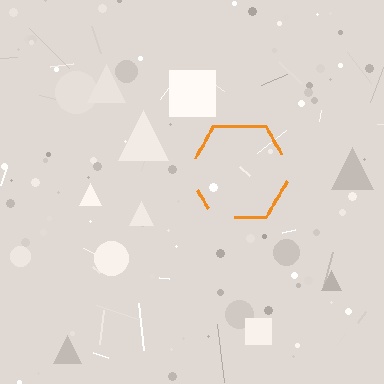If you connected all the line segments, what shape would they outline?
They would outline a hexagon.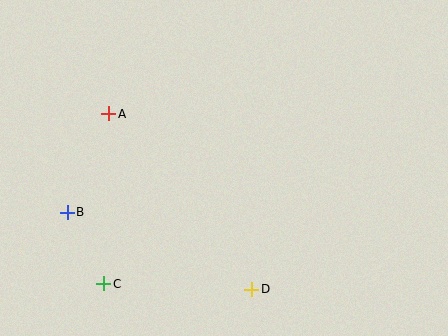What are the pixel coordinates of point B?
Point B is at (67, 212).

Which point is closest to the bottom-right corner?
Point D is closest to the bottom-right corner.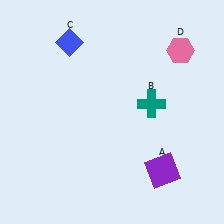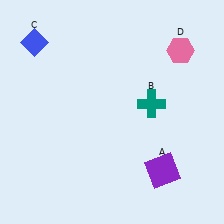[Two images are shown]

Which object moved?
The blue diamond (C) moved left.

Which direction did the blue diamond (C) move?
The blue diamond (C) moved left.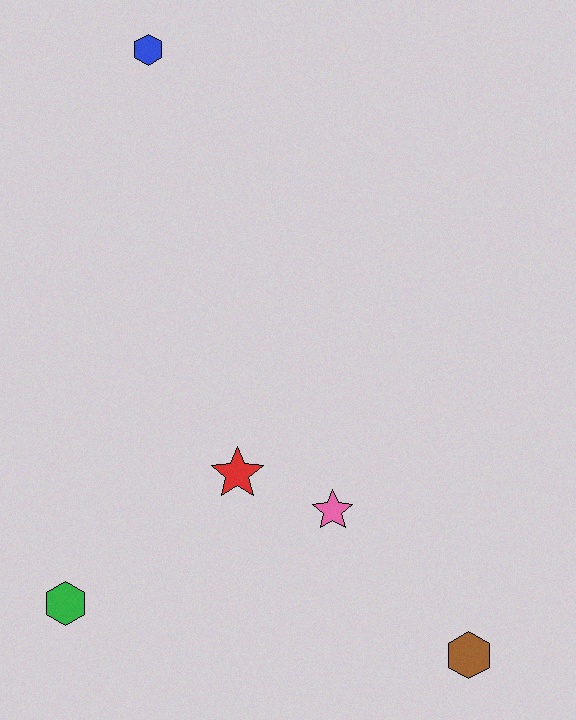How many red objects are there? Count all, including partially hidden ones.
There is 1 red object.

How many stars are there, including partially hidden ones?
There are 2 stars.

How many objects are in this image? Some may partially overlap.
There are 5 objects.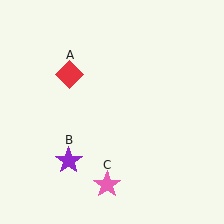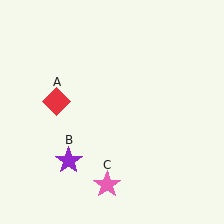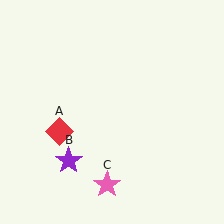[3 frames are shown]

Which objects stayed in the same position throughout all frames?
Purple star (object B) and pink star (object C) remained stationary.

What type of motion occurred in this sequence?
The red diamond (object A) rotated counterclockwise around the center of the scene.